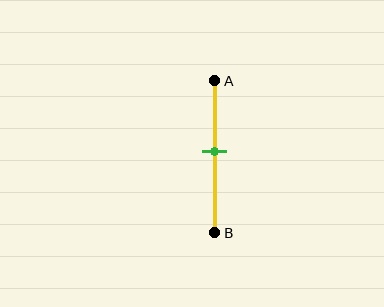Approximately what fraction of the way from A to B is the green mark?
The green mark is approximately 45% of the way from A to B.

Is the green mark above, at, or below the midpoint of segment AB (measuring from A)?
The green mark is above the midpoint of segment AB.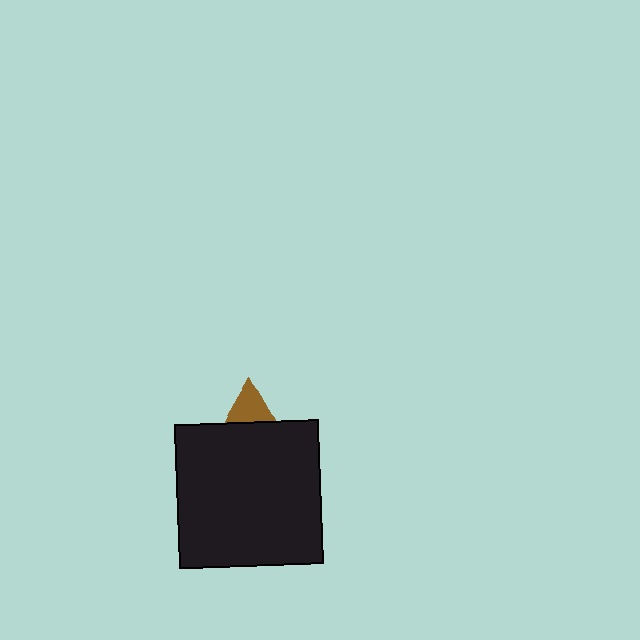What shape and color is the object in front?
The object in front is a black square.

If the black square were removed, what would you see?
You would see the complete brown triangle.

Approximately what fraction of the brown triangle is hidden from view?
Roughly 67% of the brown triangle is hidden behind the black square.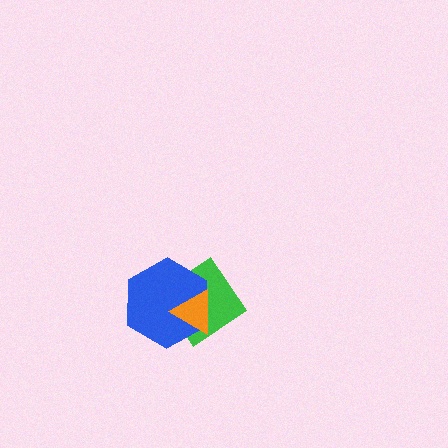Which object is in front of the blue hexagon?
The orange triangle is in front of the blue hexagon.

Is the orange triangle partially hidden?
No, no other shape covers it.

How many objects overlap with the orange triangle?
2 objects overlap with the orange triangle.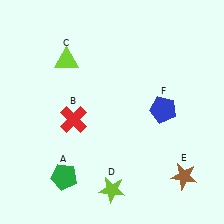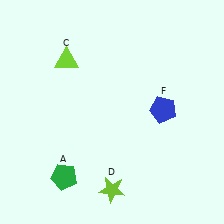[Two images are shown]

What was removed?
The brown star (E), the red cross (B) were removed in Image 2.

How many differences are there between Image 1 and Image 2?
There are 2 differences between the two images.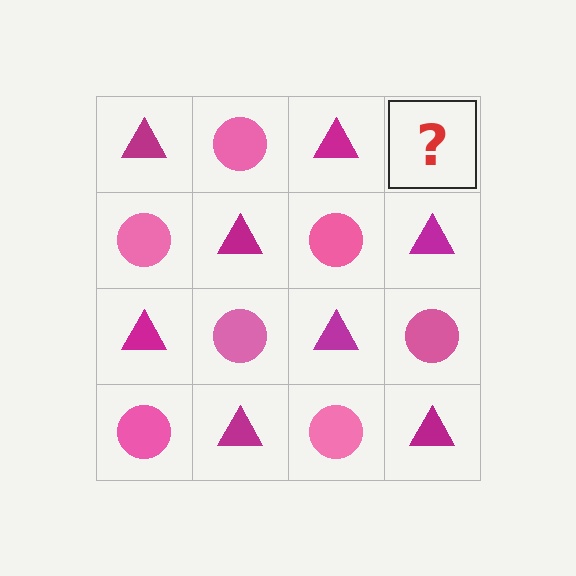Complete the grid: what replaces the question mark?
The question mark should be replaced with a pink circle.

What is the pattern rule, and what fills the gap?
The rule is that it alternates magenta triangle and pink circle in a checkerboard pattern. The gap should be filled with a pink circle.